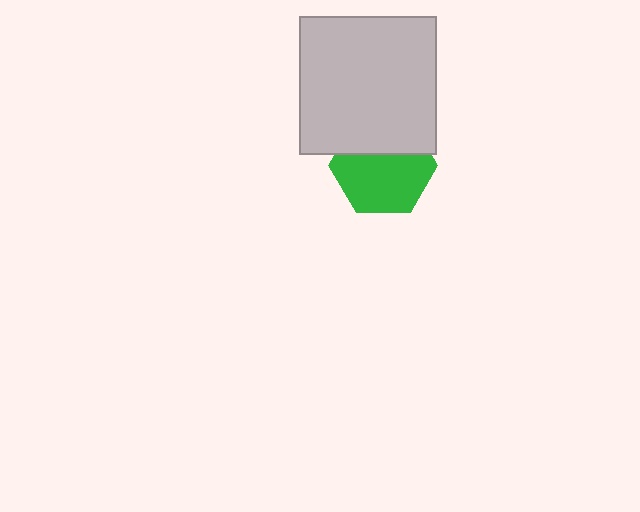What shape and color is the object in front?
The object in front is a light gray square.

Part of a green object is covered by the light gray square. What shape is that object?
It is a hexagon.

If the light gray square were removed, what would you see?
You would see the complete green hexagon.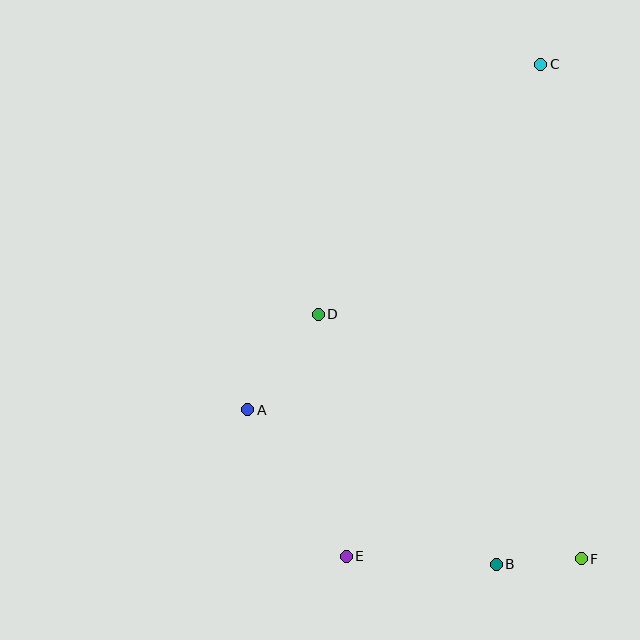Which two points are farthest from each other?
Points C and E are farthest from each other.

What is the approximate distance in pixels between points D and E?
The distance between D and E is approximately 244 pixels.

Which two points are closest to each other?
Points B and F are closest to each other.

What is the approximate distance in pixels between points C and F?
The distance between C and F is approximately 497 pixels.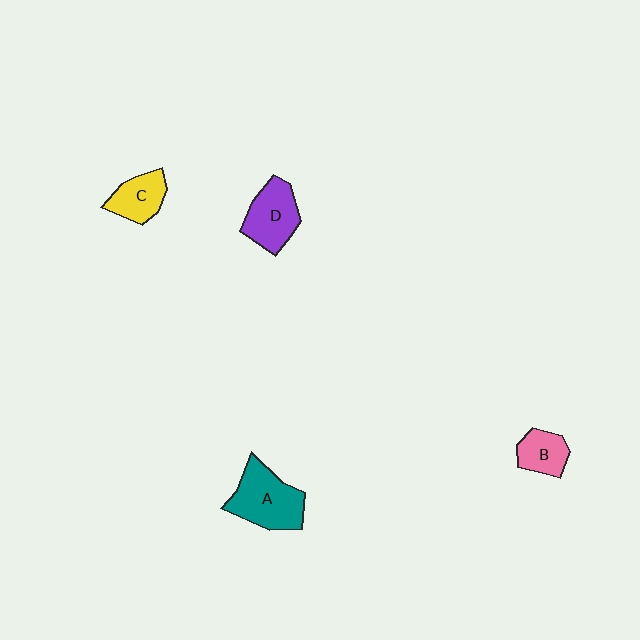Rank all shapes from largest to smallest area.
From largest to smallest: A (teal), D (purple), C (yellow), B (pink).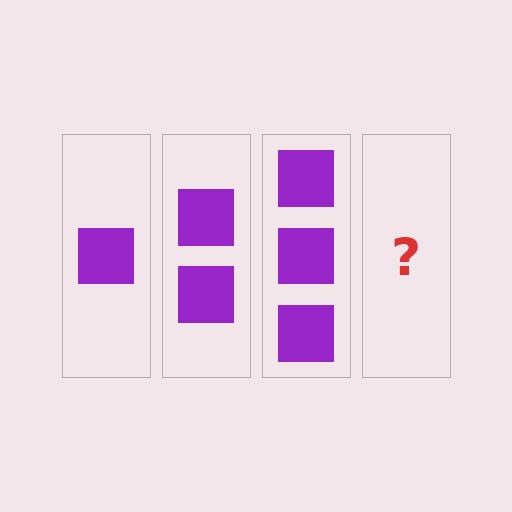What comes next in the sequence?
The next element should be 4 squares.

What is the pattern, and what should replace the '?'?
The pattern is that each step adds one more square. The '?' should be 4 squares.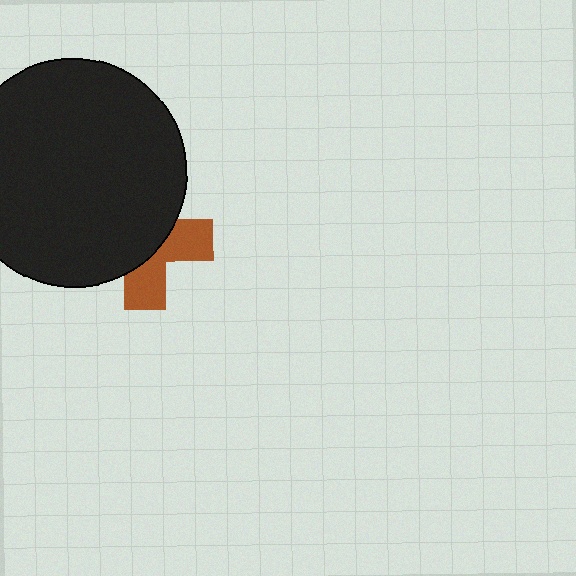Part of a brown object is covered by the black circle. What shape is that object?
It is a cross.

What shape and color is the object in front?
The object in front is a black circle.